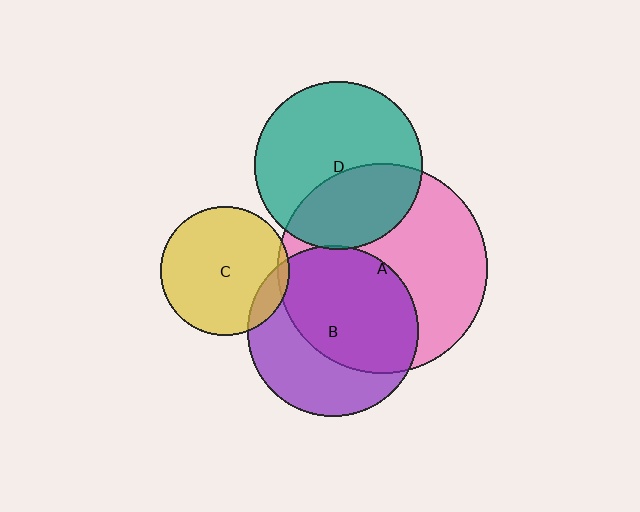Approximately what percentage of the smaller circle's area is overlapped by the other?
Approximately 10%.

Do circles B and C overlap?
Yes.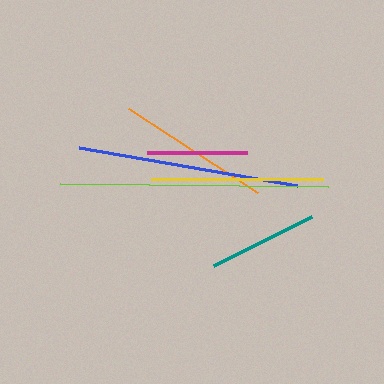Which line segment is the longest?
The lime line is the longest at approximately 268 pixels.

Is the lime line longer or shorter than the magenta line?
The lime line is longer than the magenta line.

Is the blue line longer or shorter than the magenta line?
The blue line is longer than the magenta line.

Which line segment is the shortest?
The magenta line is the shortest at approximately 100 pixels.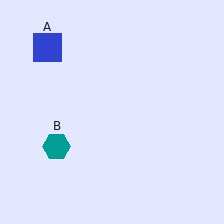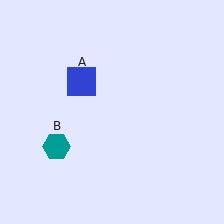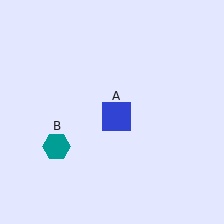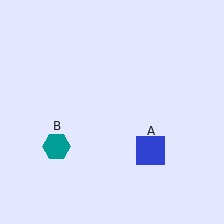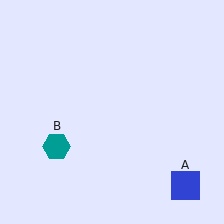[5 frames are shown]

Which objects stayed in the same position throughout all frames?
Teal hexagon (object B) remained stationary.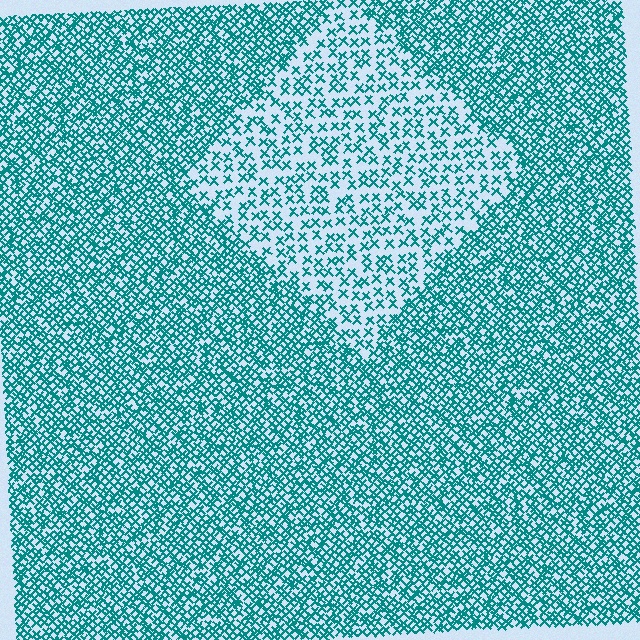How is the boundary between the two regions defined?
The boundary is defined by a change in element density (approximately 2.2x ratio). All elements are the same color, size, and shape.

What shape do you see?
I see a diamond.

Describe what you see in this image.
The image contains small teal elements arranged at two different densities. A diamond-shaped region is visible where the elements are less densely packed than the surrounding area.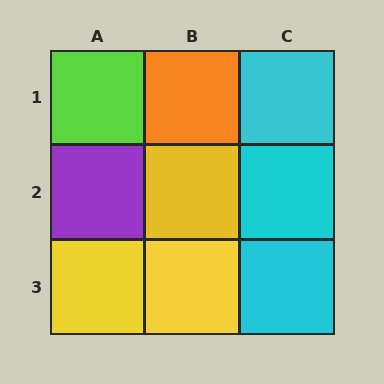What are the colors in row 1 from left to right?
Lime, orange, cyan.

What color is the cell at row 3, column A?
Yellow.